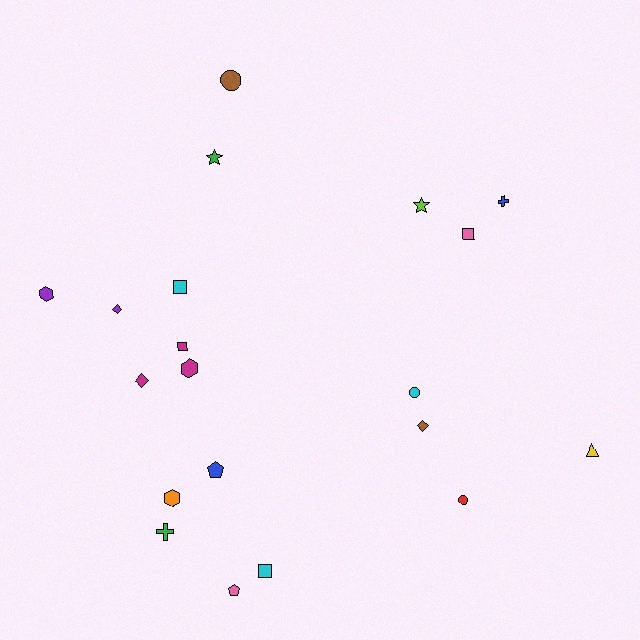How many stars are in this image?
There are 2 stars.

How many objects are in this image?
There are 20 objects.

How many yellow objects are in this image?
There is 1 yellow object.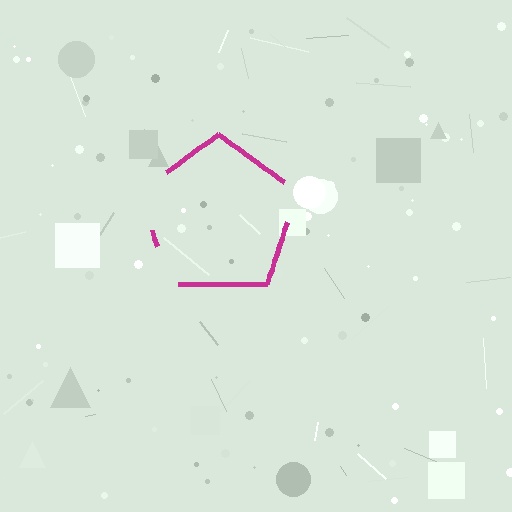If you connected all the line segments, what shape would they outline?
They would outline a pentagon.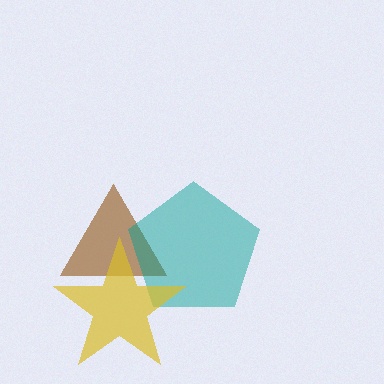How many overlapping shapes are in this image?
There are 3 overlapping shapes in the image.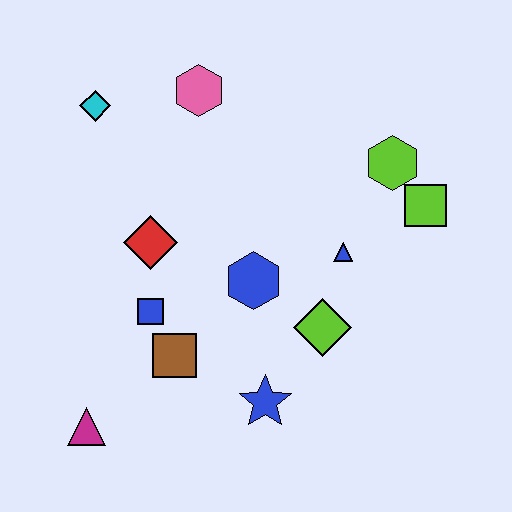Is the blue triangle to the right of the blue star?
Yes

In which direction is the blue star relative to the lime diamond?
The blue star is below the lime diamond.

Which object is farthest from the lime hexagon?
The magenta triangle is farthest from the lime hexagon.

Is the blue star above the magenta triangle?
Yes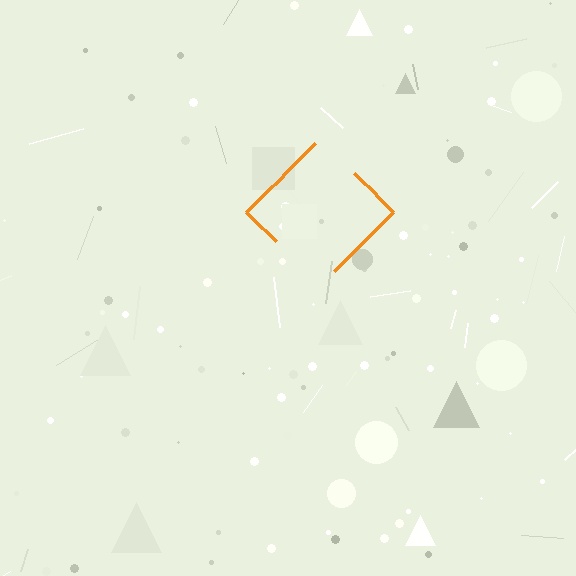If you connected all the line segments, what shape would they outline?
They would outline a diamond.